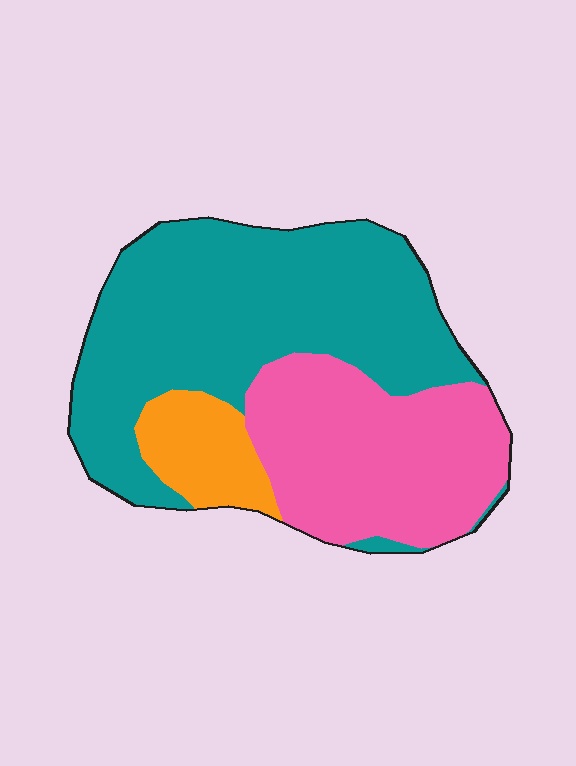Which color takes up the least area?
Orange, at roughly 10%.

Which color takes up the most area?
Teal, at roughly 55%.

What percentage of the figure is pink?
Pink covers around 35% of the figure.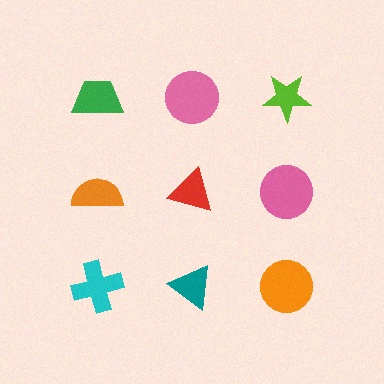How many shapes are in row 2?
3 shapes.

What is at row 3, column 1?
A cyan cross.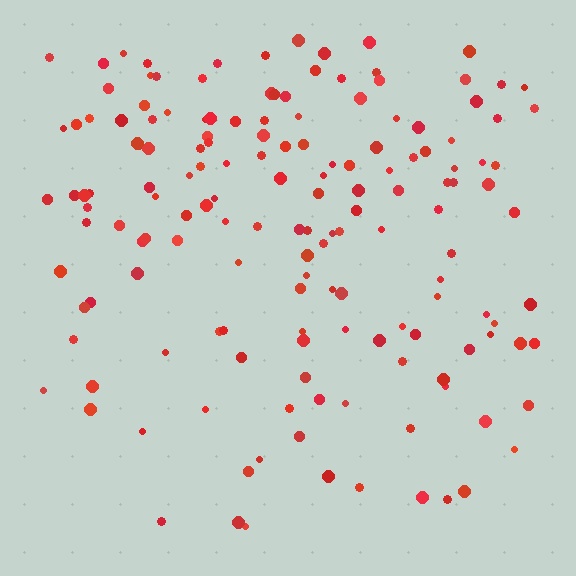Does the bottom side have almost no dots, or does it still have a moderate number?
Still a moderate number, just noticeably fewer than the top.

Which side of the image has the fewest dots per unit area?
The bottom.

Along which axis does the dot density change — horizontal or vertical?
Vertical.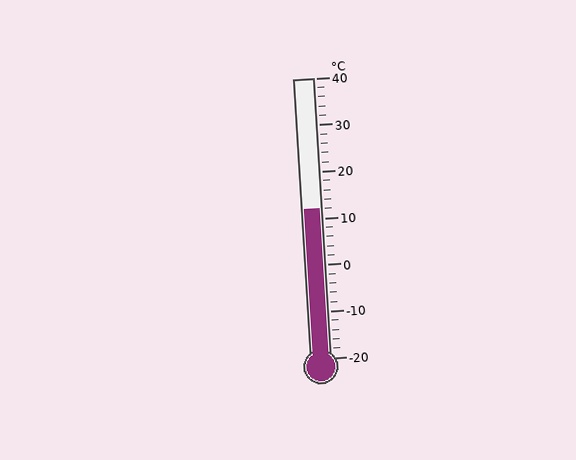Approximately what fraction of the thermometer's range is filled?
The thermometer is filled to approximately 55% of its range.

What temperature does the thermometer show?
The thermometer shows approximately 12°C.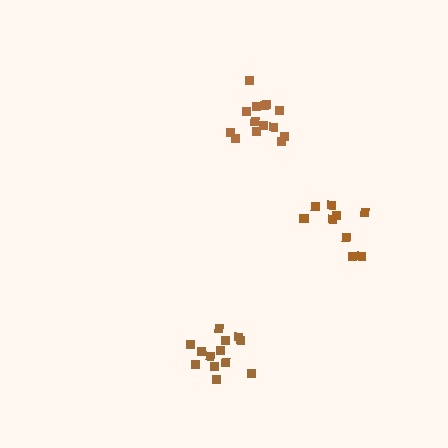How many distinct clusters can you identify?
There are 3 distinct clusters.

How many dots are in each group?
Group 1: 9 dots, Group 2: 13 dots, Group 3: 14 dots (36 total).